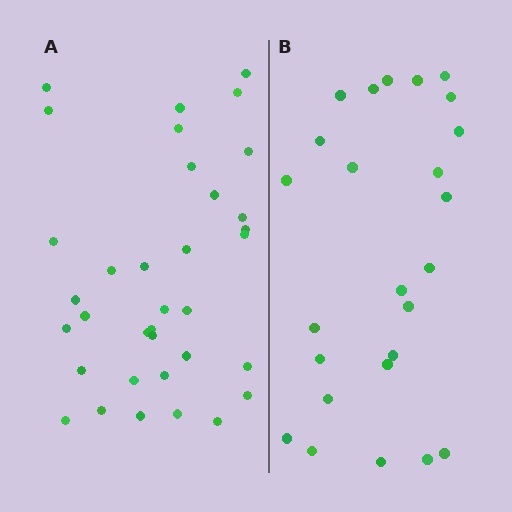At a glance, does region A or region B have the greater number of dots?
Region A (the left region) has more dots.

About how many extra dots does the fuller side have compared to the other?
Region A has roughly 10 or so more dots than region B.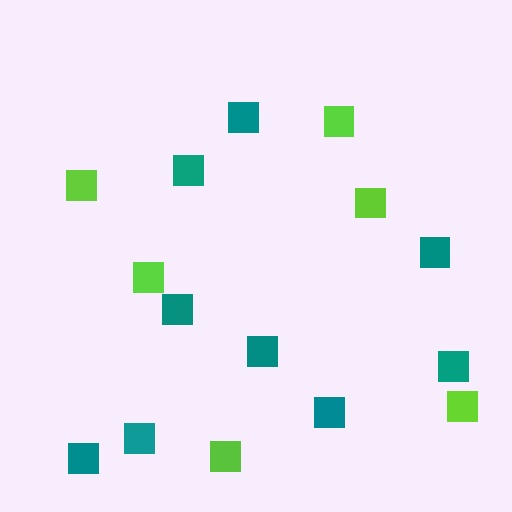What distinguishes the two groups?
There are 2 groups: one group of teal squares (9) and one group of lime squares (6).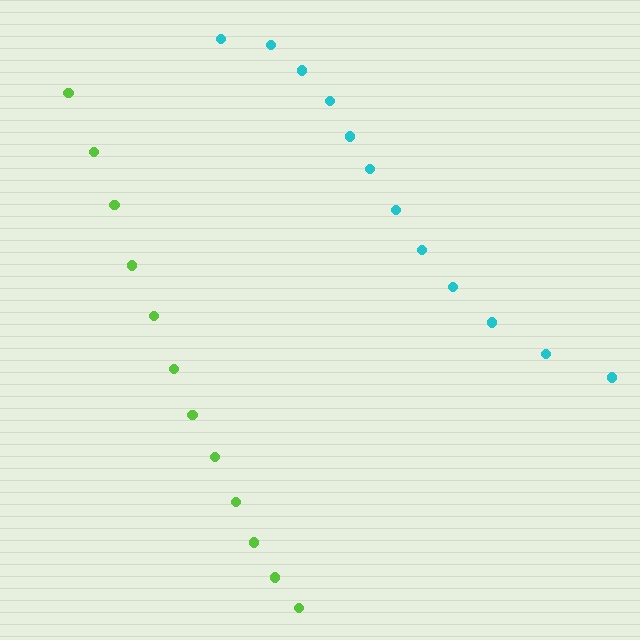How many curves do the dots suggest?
There are 2 distinct paths.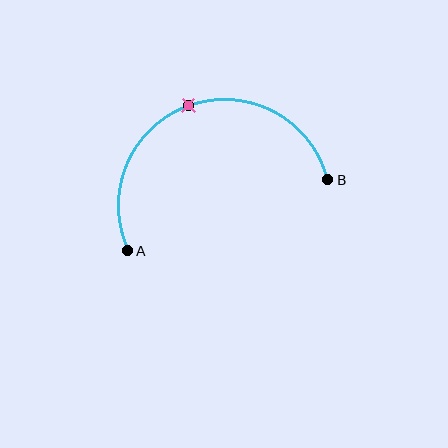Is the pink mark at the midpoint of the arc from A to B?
Yes. The pink mark lies on the arc at equal arc-length from both A and B — it is the arc midpoint.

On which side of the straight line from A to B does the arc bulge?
The arc bulges above the straight line connecting A and B.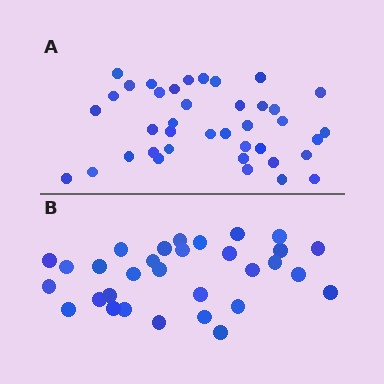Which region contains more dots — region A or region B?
Region A (the top region) has more dots.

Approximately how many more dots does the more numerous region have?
Region A has roughly 8 or so more dots than region B.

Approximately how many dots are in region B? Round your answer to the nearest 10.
About 30 dots. (The exact count is 31, which rounds to 30.)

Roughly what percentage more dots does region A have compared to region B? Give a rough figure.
About 25% more.